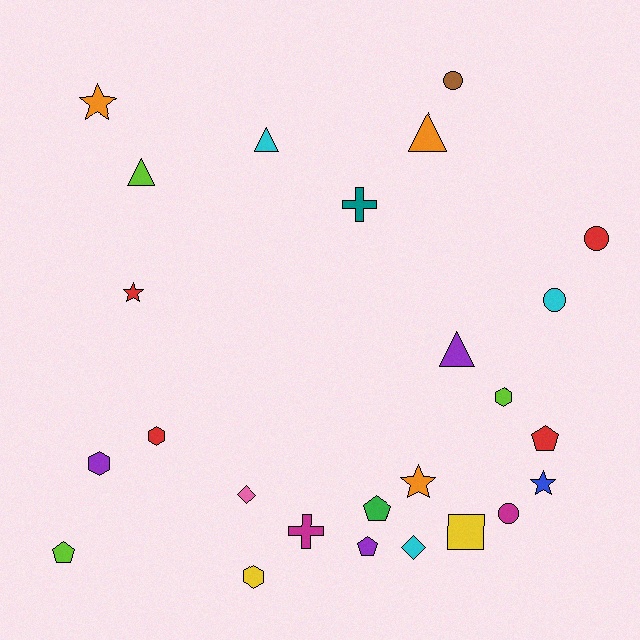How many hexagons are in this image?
There are 4 hexagons.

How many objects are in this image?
There are 25 objects.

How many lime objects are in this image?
There are 3 lime objects.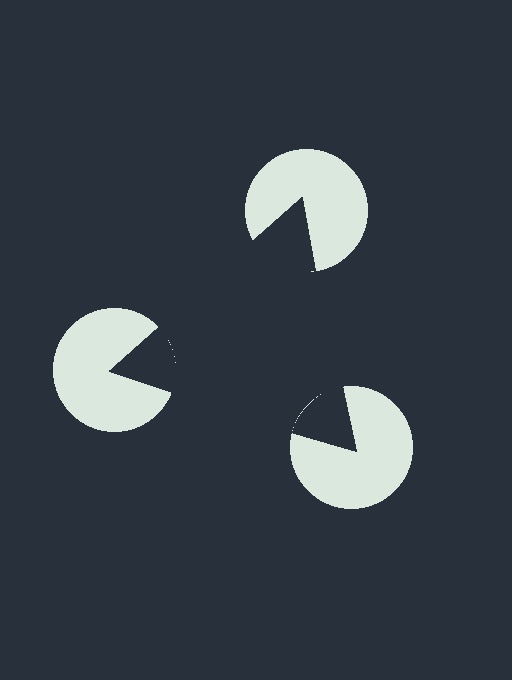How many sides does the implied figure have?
3 sides.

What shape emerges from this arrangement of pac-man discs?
An illusory triangle — its edges are inferred from the aligned wedge cuts in the pac-man discs, not physically drawn.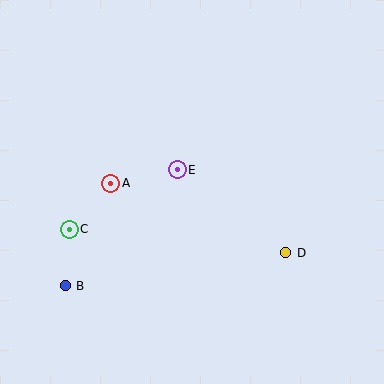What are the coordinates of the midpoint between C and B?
The midpoint between C and B is at (67, 258).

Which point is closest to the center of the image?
Point E at (177, 170) is closest to the center.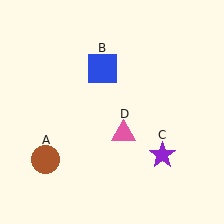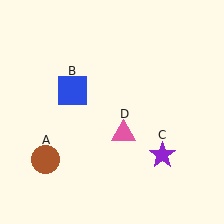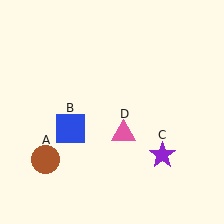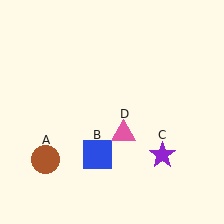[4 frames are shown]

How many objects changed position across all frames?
1 object changed position: blue square (object B).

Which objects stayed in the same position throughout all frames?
Brown circle (object A) and purple star (object C) and pink triangle (object D) remained stationary.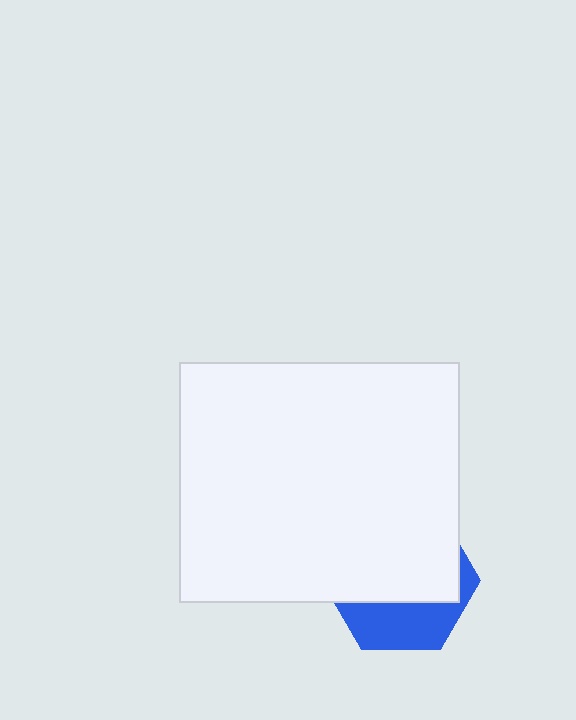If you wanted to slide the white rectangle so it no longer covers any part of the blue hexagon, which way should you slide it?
Slide it up — that is the most direct way to separate the two shapes.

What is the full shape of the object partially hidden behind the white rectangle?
The partially hidden object is a blue hexagon.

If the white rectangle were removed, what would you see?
You would see the complete blue hexagon.